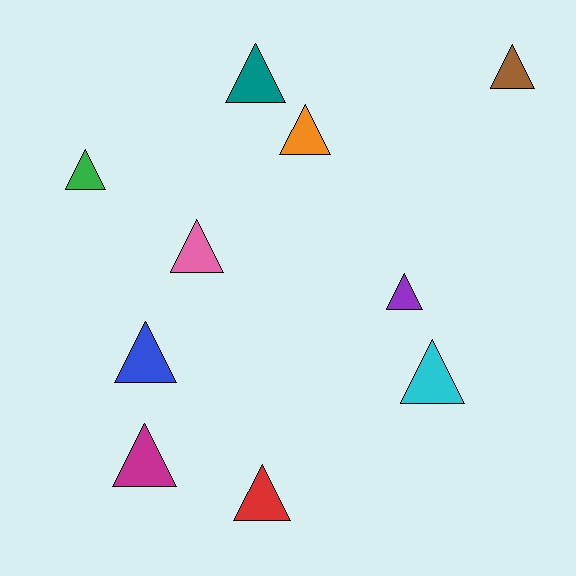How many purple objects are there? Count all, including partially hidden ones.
There is 1 purple object.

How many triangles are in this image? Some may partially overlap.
There are 10 triangles.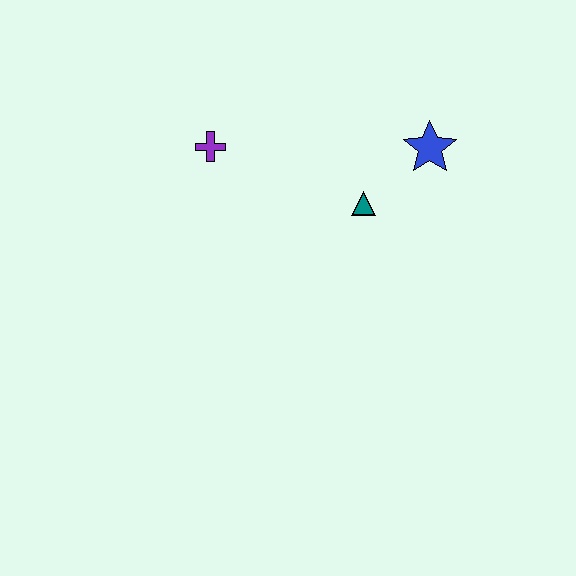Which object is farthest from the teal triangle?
The purple cross is farthest from the teal triangle.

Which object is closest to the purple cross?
The teal triangle is closest to the purple cross.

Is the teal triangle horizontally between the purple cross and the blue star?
Yes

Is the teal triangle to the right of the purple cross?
Yes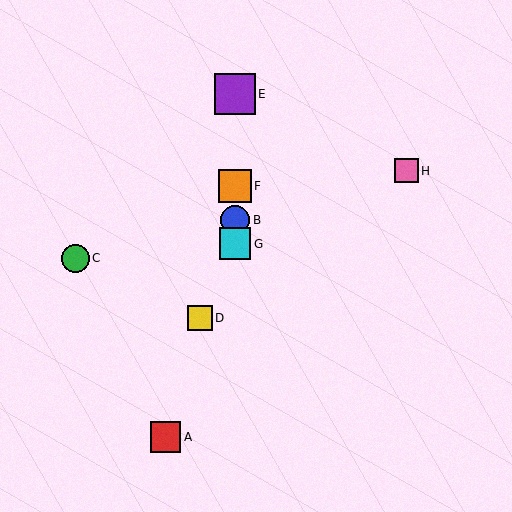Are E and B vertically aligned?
Yes, both are at x≈235.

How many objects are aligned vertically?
4 objects (B, E, F, G) are aligned vertically.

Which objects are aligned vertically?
Objects B, E, F, G are aligned vertically.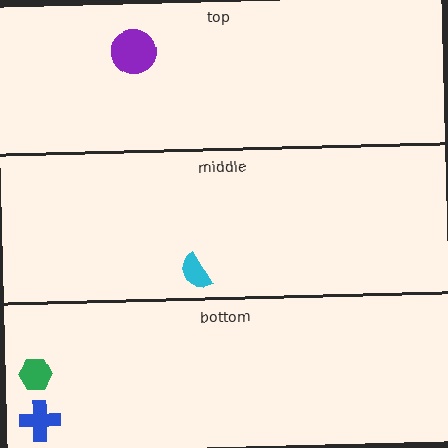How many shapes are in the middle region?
1.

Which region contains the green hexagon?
The bottom region.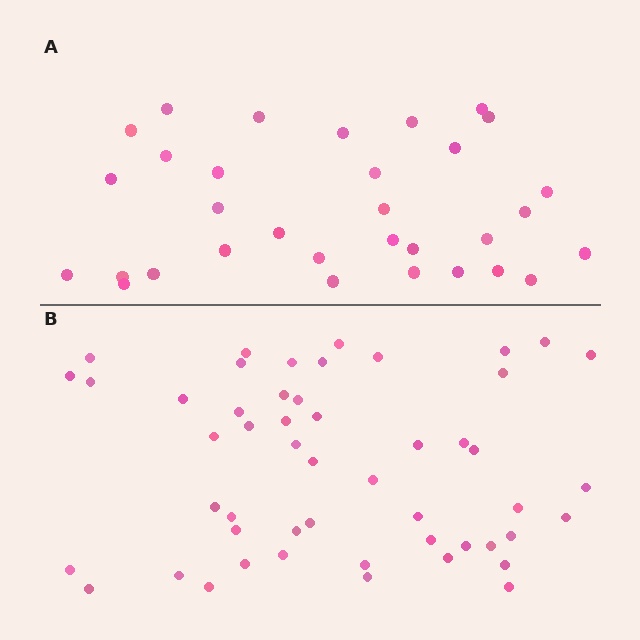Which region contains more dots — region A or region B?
Region B (the bottom region) has more dots.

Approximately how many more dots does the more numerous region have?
Region B has approximately 20 more dots than region A.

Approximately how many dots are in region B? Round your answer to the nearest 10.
About 50 dots. (The exact count is 51, which rounds to 50.)